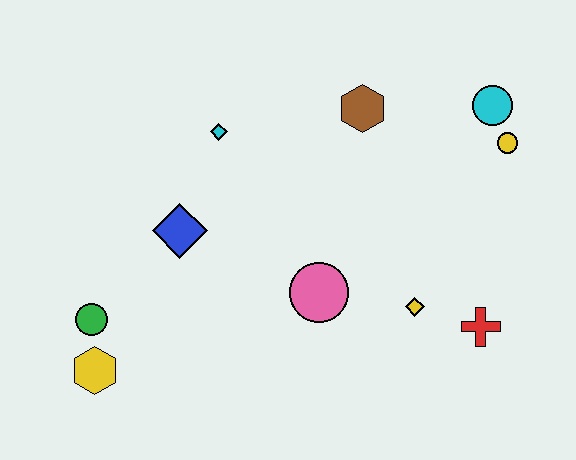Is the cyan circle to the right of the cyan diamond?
Yes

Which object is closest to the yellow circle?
The cyan circle is closest to the yellow circle.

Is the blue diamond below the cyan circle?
Yes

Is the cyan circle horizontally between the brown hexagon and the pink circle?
No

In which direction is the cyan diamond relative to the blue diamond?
The cyan diamond is above the blue diamond.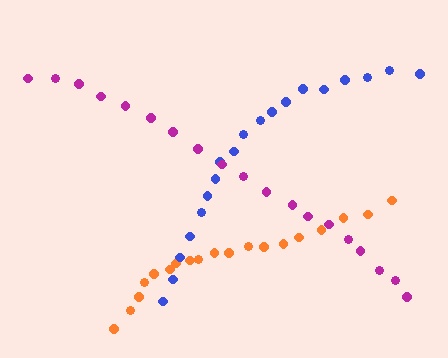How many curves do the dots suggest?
There are 3 distinct paths.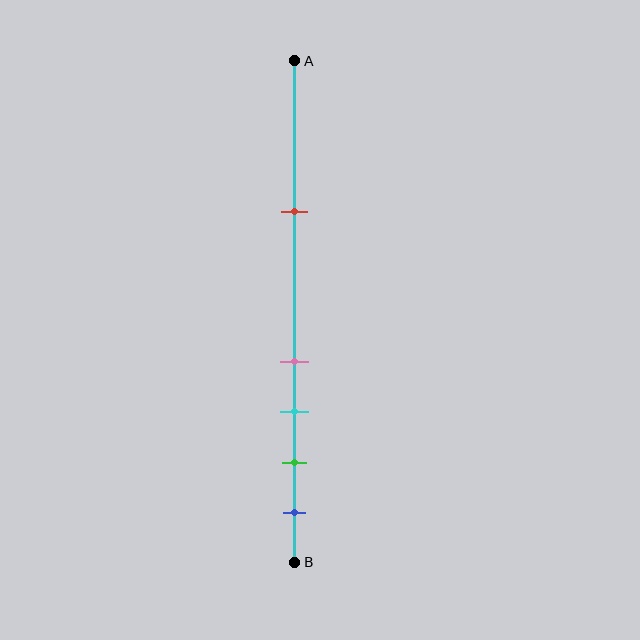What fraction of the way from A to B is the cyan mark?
The cyan mark is approximately 70% (0.7) of the way from A to B.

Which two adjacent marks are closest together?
The pink and cyan marks are the closest adjacent pair.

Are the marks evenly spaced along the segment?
No, the marks are not evenly spaced.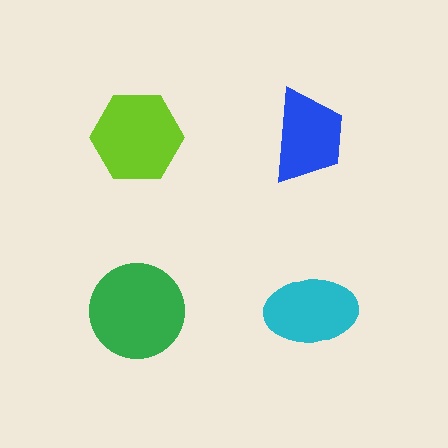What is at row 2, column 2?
A cyan ellipse.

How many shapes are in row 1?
2 shapes.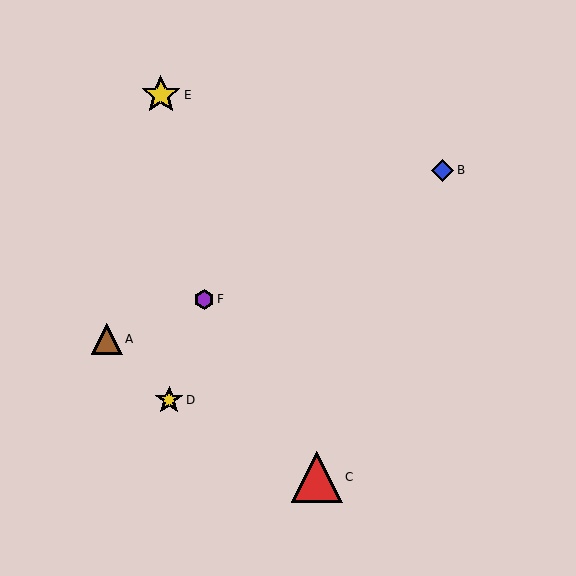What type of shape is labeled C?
Shape C is a red triangle.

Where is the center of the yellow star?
The center of the yellow star is at (169, 400).